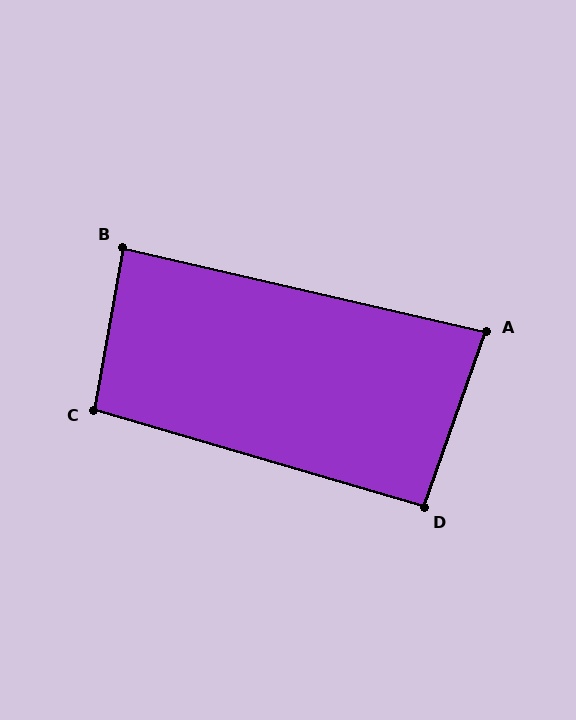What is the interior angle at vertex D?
Approximately 93 degrees (approximately right).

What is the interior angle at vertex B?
Approximately 87 degrees (approximately right).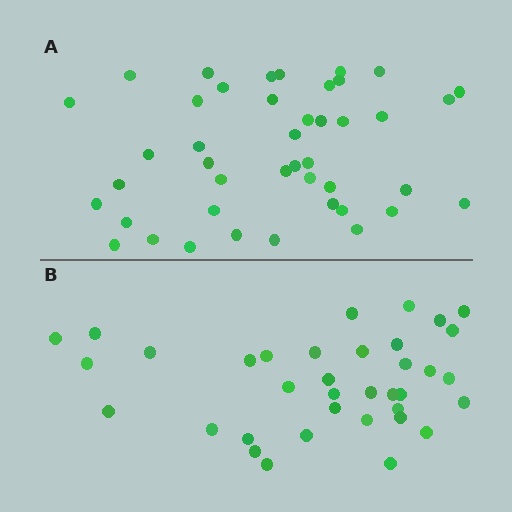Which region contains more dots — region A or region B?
Region A (the top region) has more dots.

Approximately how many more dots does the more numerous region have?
Region A has roughly 8 or so more dots than region B.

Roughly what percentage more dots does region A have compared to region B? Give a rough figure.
About 20% more.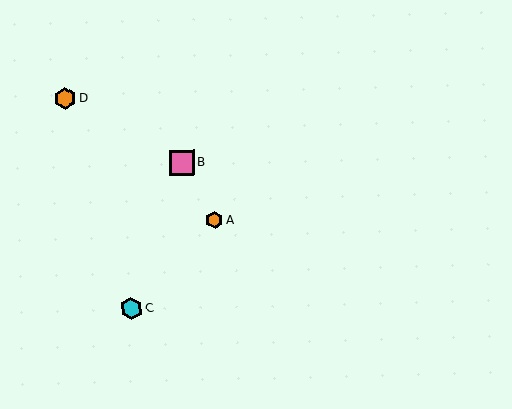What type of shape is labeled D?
Shape D is an orange hexagon.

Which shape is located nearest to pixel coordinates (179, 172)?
The pink square (labeled B) at (182, 163) is nearest to that location.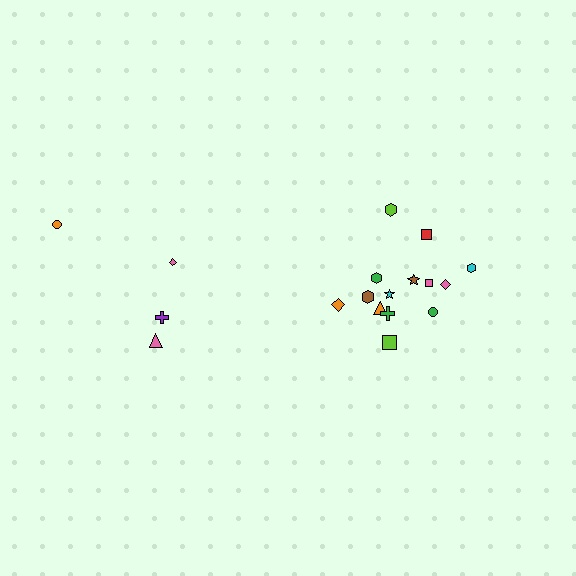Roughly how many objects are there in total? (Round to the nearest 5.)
Roughly 20 objects in total.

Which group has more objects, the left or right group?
The right group.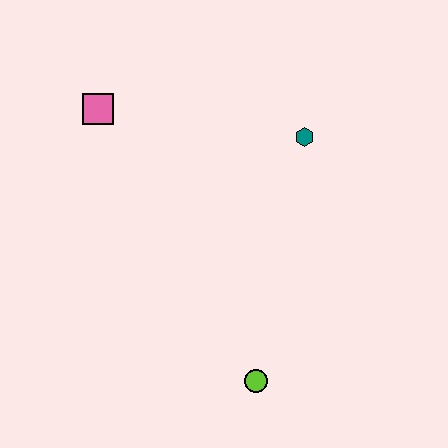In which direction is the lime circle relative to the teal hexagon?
The lime circle is below the teal hexagon.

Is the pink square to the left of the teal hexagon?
Yes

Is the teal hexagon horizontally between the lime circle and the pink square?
No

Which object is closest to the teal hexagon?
The pink square is closest to the teal hexagon.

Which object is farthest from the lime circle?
The pink square is farthest from the lime circle.